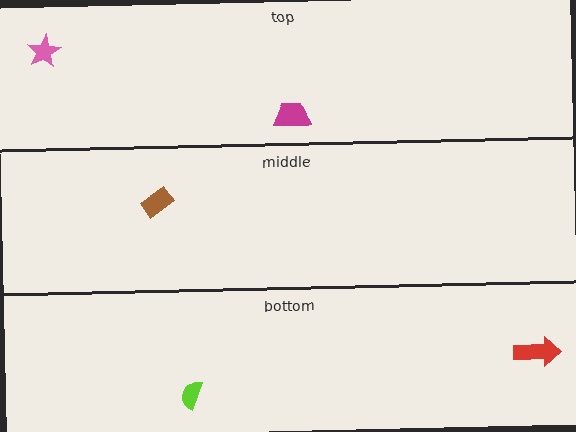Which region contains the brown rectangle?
The middle region.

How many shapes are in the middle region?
1.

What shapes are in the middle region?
The brown rectangle.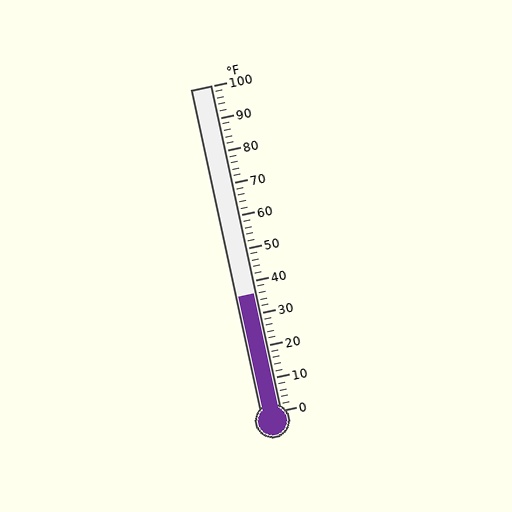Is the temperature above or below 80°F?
The temperature is below 80°F.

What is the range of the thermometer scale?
The thermometer scale ranges from 0°F to 100°F.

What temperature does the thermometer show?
The thermometer shows approximately 36°F.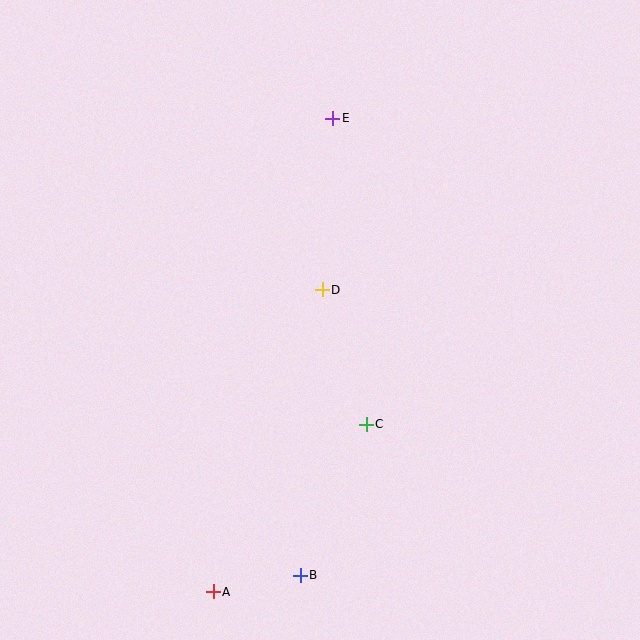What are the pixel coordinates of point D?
Point D is at (322, 290).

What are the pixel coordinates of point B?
Point B is at (300, 575).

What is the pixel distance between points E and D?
The distance between E and D is 172 pixels.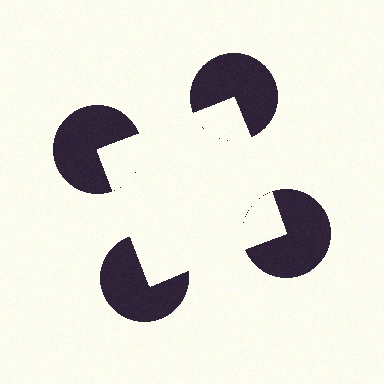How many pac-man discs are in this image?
There are 4 — one at each vertex of the illusory square.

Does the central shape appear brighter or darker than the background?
It typically appears slightly brighter than the background, even though no actual brightness change is drawn.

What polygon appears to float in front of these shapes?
An illusory square — its edges are inferred from the aligned wedge cuts in the pac-man discs, not physically drawn.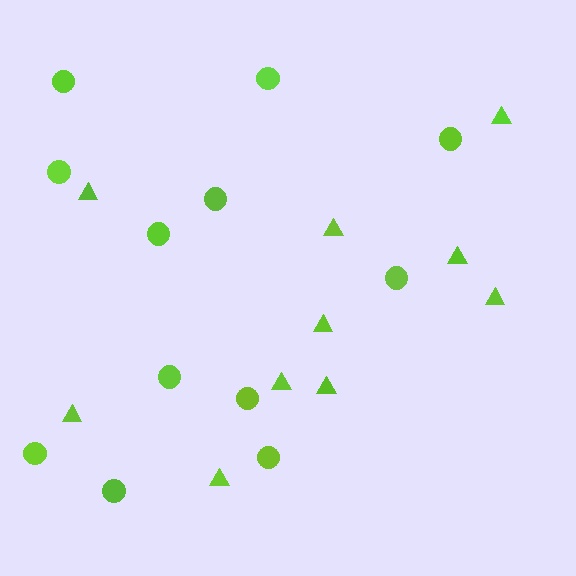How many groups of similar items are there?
There are 2 groups: one group of circles (12) and one group of triangles (10).